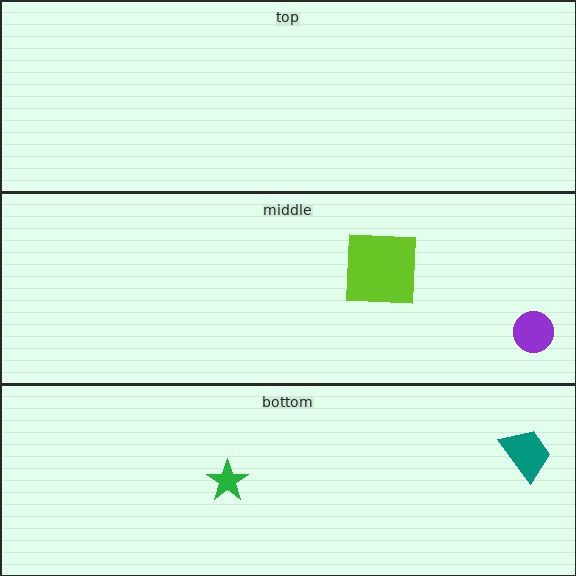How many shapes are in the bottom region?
2.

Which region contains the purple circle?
The middle region.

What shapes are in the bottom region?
The teal trapezoid, the green star.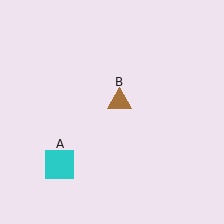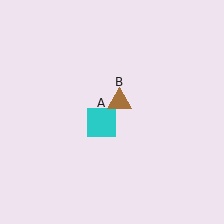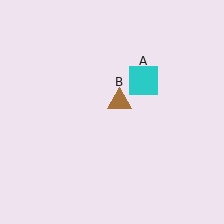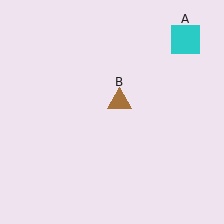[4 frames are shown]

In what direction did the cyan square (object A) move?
The cyan square (object A) moved up and to the right.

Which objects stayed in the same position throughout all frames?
Brown triangle (object B) remained stationary.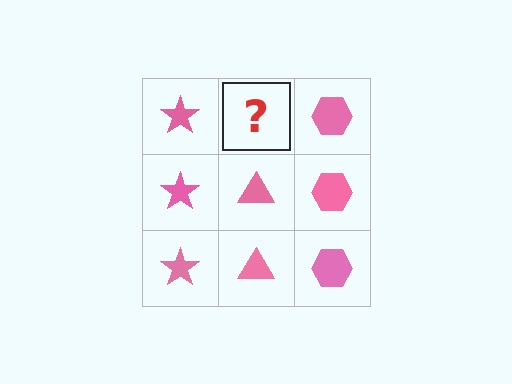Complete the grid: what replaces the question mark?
The question mark should be replaced with a pink triangle.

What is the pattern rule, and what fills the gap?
The rule is that each column has a consistent shape. The gap should be filled with a pink triangle.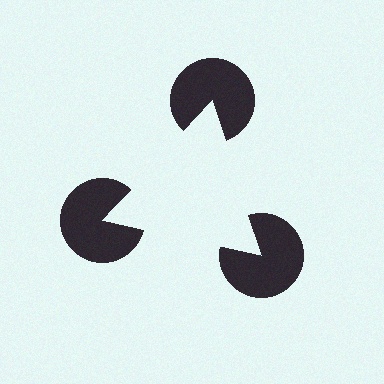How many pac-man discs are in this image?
There are 3 — one at each vertex of the illusory triangle.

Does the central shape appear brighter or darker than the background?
It typically appears slightly brighter than the background, even though no actual brightness change is drawn.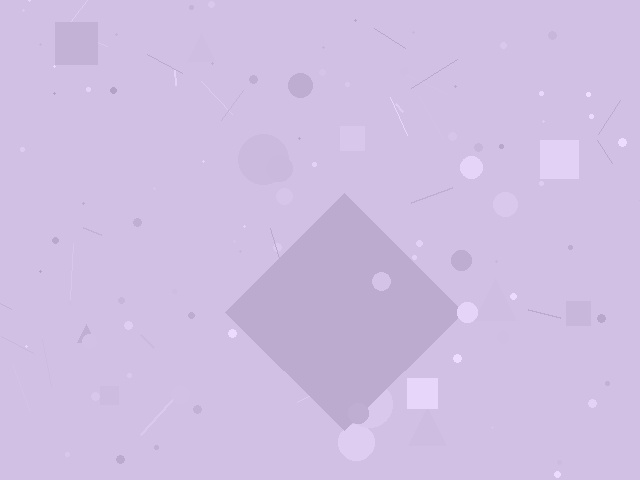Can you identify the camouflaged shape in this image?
The camouflaged shape is a diamond.